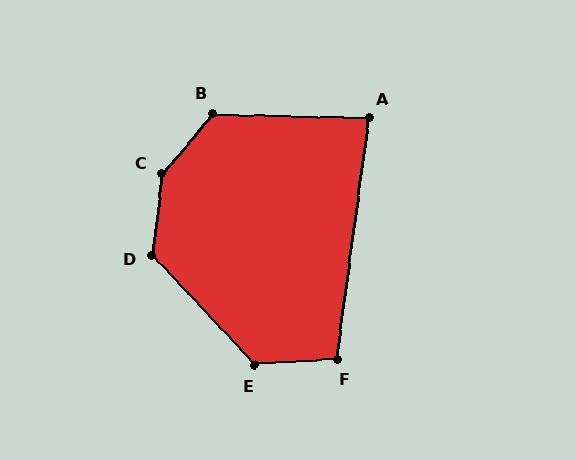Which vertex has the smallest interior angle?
A, at approximately 84 degrees.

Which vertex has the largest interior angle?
C, at approximately 146 degrees.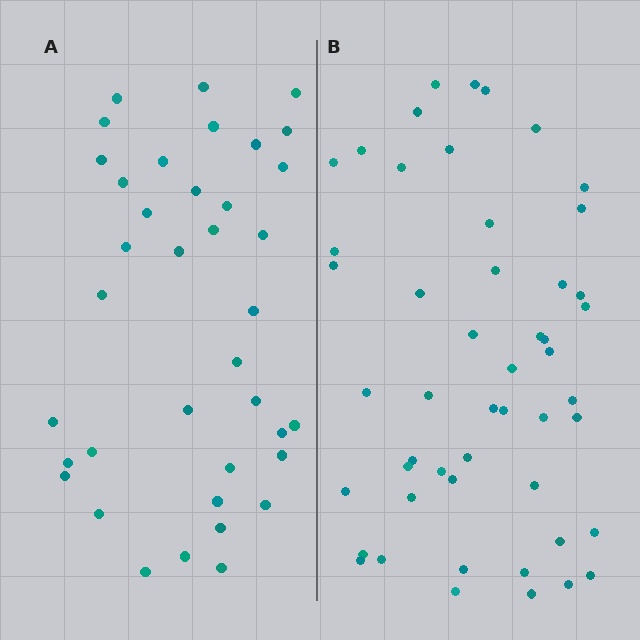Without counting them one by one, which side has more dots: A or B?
Region B (the right region) has more dots.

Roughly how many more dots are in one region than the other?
Region B has roughly 12 or so more dots than region A.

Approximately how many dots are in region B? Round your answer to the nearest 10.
About 50 dots.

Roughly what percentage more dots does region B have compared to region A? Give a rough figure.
About 30% more.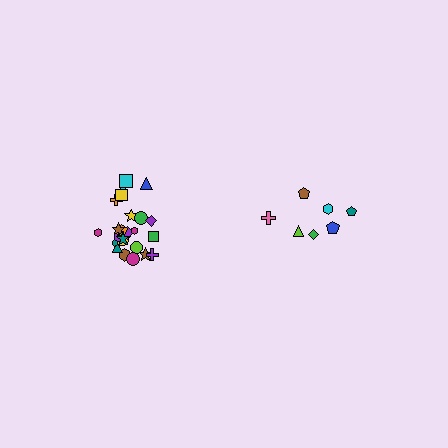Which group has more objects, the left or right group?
The left group.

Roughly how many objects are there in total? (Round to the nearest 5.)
Roughly 30 objects in total.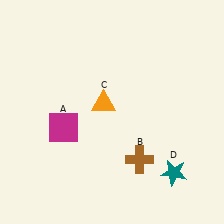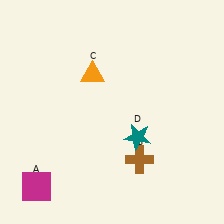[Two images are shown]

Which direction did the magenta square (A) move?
The magenta square (A) moved down.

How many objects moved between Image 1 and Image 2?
3 objects moved between the two images.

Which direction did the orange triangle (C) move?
The orange triangle (C) moved up.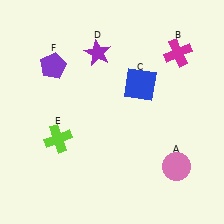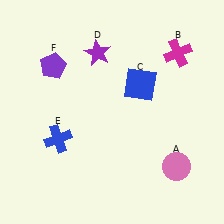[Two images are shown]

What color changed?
The cross (E) changed from lime in Image 1 to blue in Image 2.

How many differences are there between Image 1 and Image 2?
There is 1 difference between the two images.